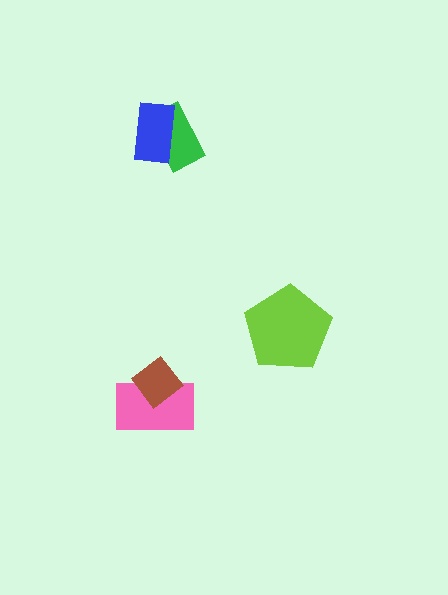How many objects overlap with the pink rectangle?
1 object overlaps with the pink rectangle.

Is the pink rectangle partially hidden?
Yes, it is partially covered by another shape.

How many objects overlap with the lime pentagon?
0 objects overlap with the lime pentagon.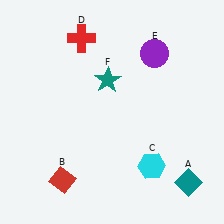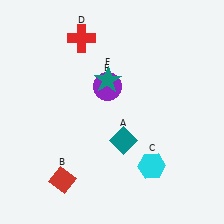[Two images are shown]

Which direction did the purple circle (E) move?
The purple circle (E) moved left.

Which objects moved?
The objects that moved are: the teal diamond (A), the purple circle (E).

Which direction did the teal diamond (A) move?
The teal diamond (A) moved left.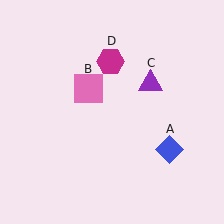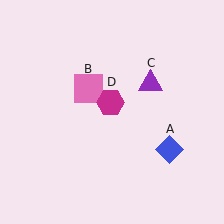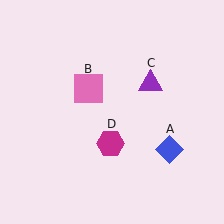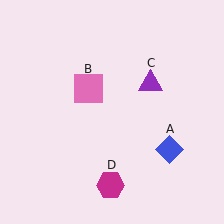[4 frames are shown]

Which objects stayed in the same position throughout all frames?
Blue diamond (object A) and pink square (object B) and purple triangle (object C) remained stationary.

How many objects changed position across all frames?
1 object changed position: magenta hexagon (object D).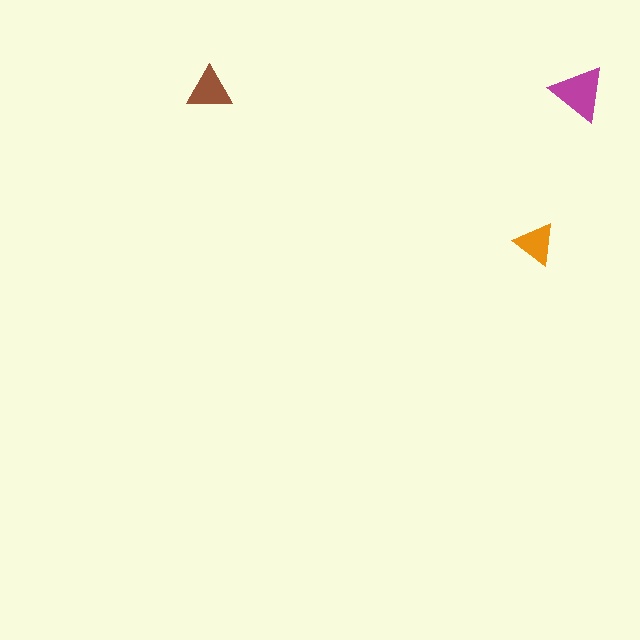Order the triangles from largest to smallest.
the magenta one, the brown one, the orange one.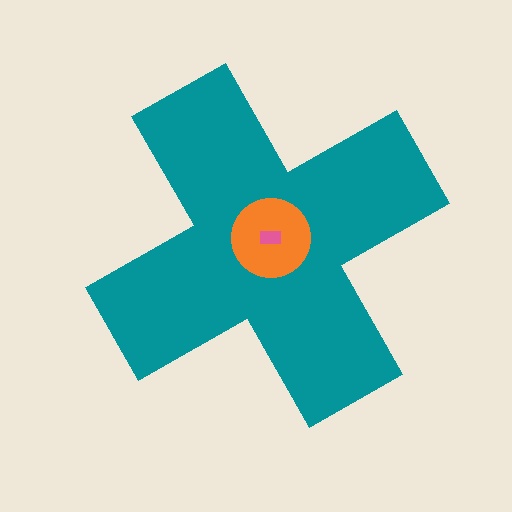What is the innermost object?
The pink rectangle.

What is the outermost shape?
The teal cross.